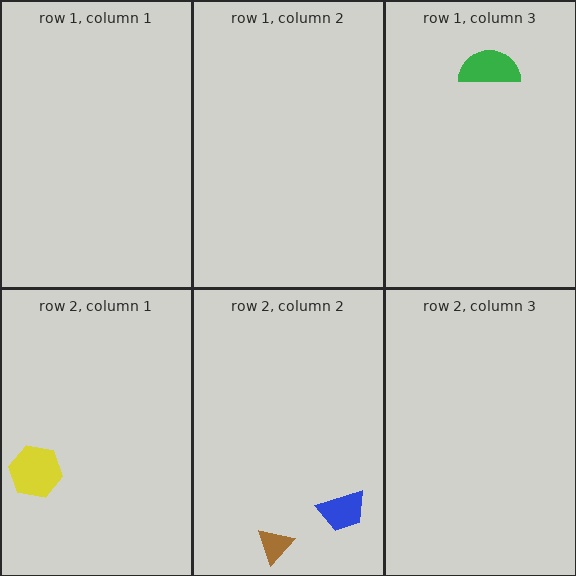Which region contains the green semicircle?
The row 1, column 3 region.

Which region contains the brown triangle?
The row 2, column 2 region.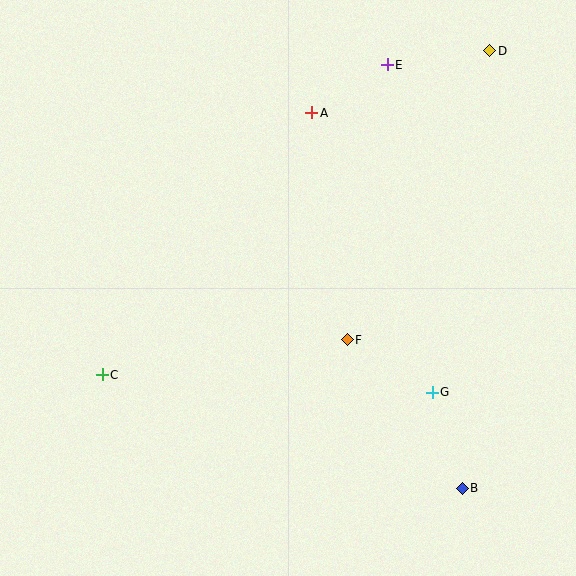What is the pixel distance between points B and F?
The distance between B and F is 188 pixels.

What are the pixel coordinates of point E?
Point E is at (387, 65).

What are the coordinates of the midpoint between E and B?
The midpoint between E and B is at (425, 277).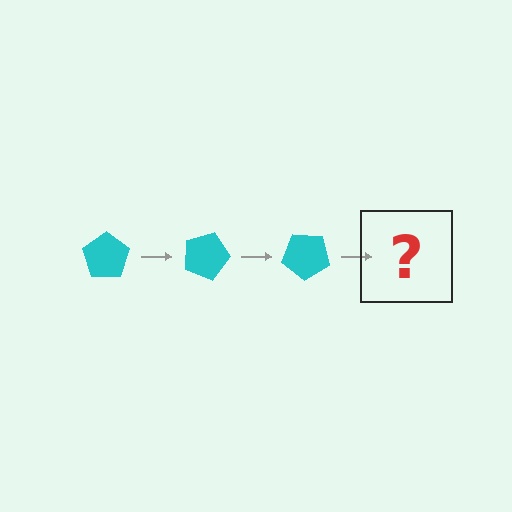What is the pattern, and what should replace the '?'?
The pattern is that the pentagon rotates 20 degrees each step. The '?' should be a cyan pentagon rotated 60 degrees.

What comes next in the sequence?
The next element should be a cyan pentagon rotated 60 degrees.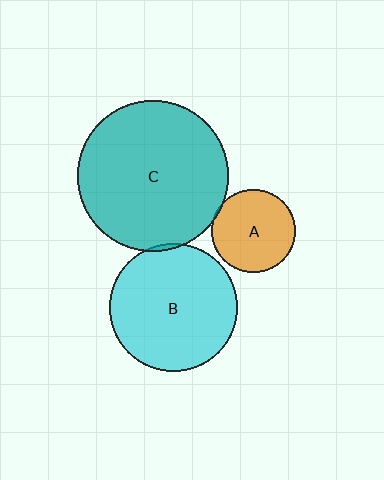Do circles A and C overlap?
Yes.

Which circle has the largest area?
Circle C (teal).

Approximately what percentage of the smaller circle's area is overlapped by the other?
Approximately 5%.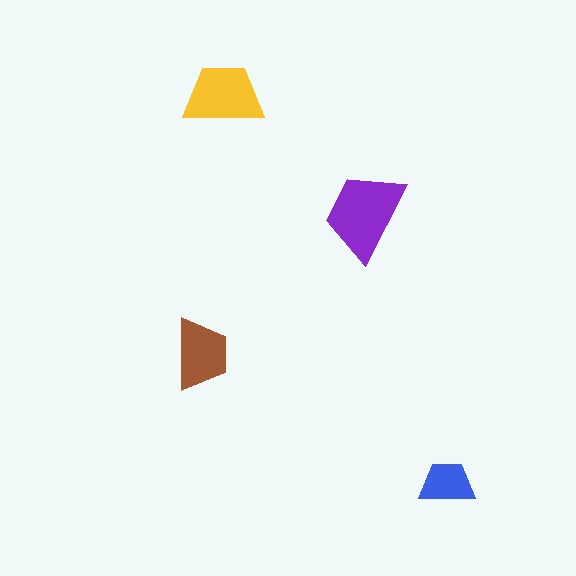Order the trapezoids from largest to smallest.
the purple one, the yellow one, the brown one, the blue one.